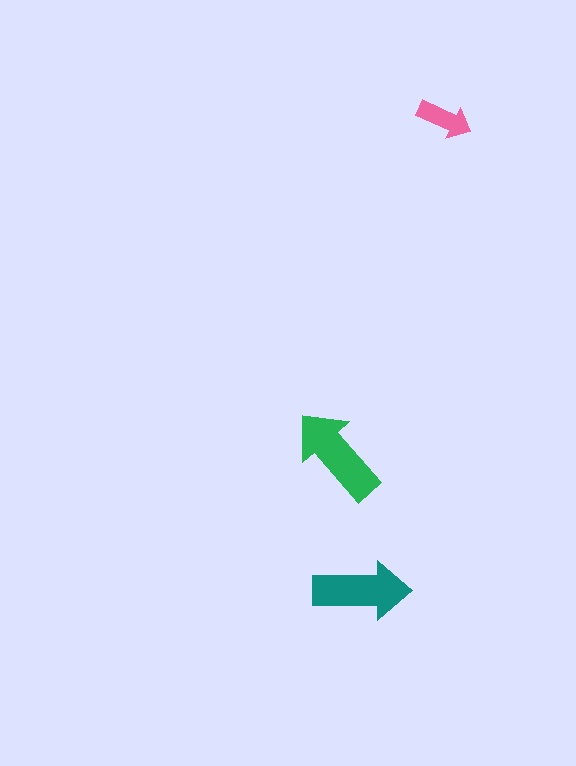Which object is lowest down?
The teal arrow is bottommost.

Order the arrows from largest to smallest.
the green one, the teal one, the pink one.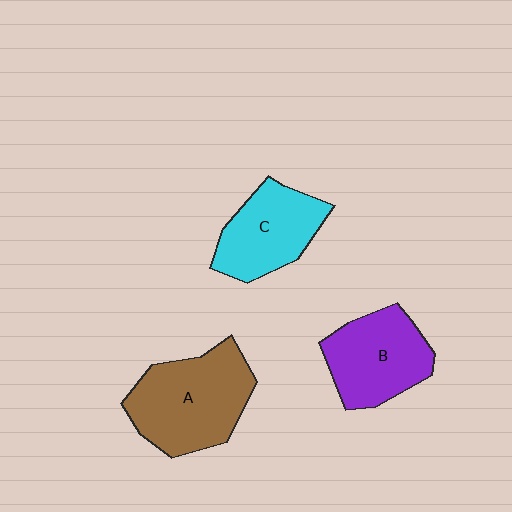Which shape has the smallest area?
Shape C (cyan).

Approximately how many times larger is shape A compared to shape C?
Approximately 1.4 times.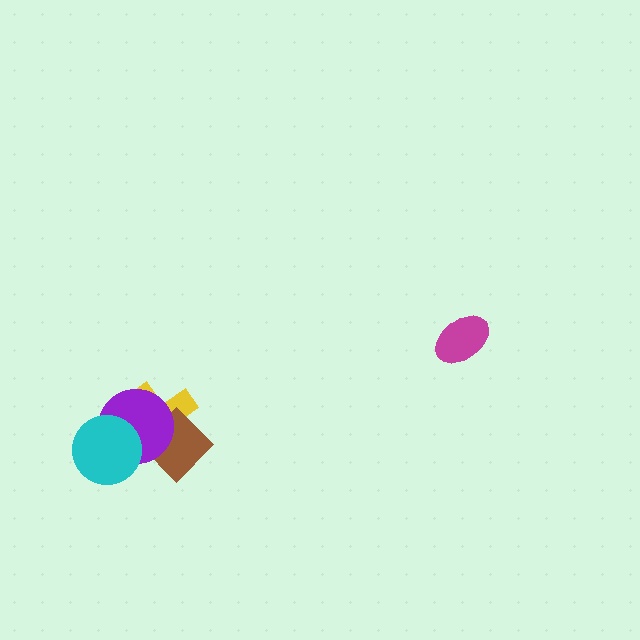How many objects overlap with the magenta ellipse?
0 objects overlap with the magenta ellipse.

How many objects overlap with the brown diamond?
2 objects overlap with the brown diamond.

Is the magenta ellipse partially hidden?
No, no other shape covers it.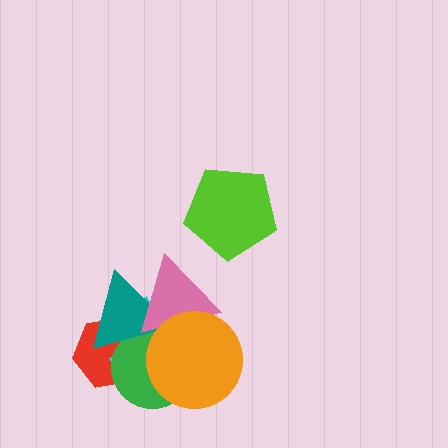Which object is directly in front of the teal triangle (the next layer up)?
The pink triangle is directly in front of the teal triangle.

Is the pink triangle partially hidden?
Yes, it is partially covered by another shape.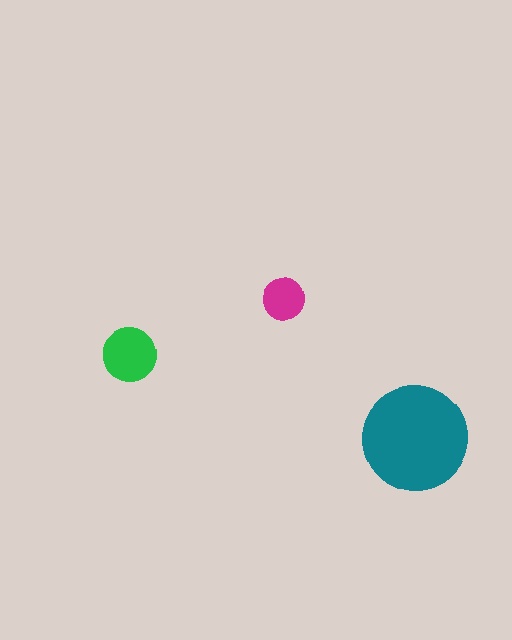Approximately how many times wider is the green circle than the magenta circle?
About 1.5 times wider.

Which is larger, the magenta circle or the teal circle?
The teal one.